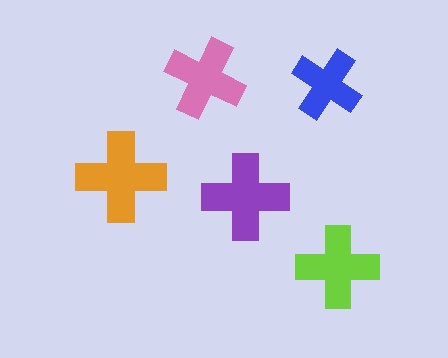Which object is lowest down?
The lime cross is bottommost.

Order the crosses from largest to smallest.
the orange one, the purple one, the lime one, the pink one, the blue one.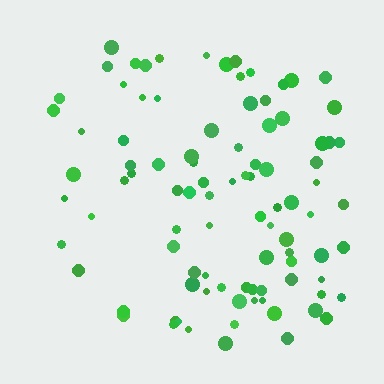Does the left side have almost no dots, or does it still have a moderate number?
Still a moderate number, just noticeably fewer than the right.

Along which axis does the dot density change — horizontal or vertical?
Horizontal.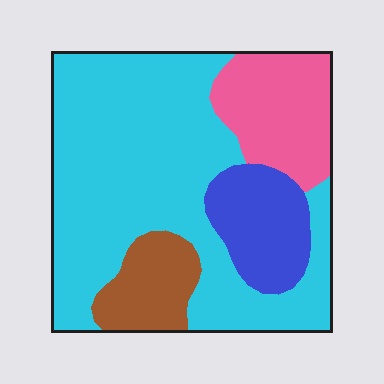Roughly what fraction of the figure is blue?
Blue takes up about one eighth (1/8) of the figure.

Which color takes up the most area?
Cyan, at roughly 60%.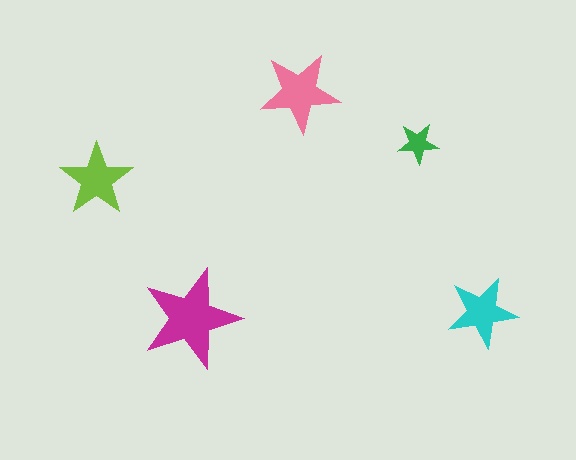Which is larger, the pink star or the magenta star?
The magenta one.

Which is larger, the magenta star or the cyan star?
The magenta one.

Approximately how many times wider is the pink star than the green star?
About 2 times wider.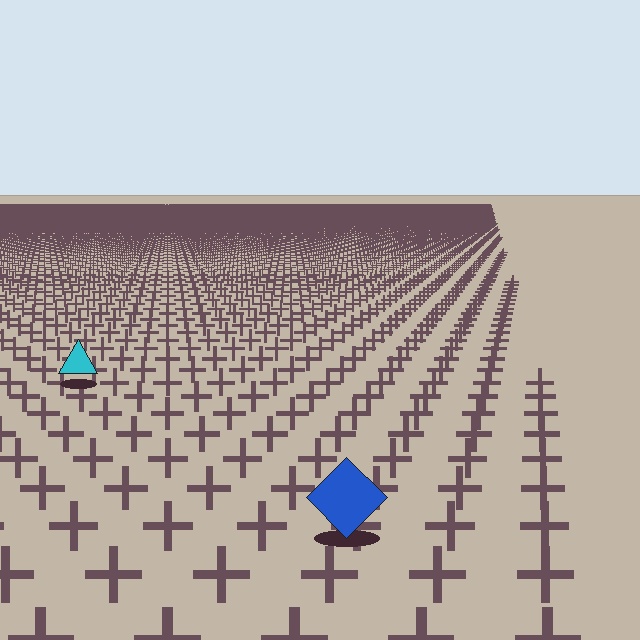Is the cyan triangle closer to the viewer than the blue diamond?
No. The blue diamond is closer — you can tell from the texture gradient: the ground texture is coarser near it.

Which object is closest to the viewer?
The blue diamond is closest. The texture marks near it are larger and more spread out.